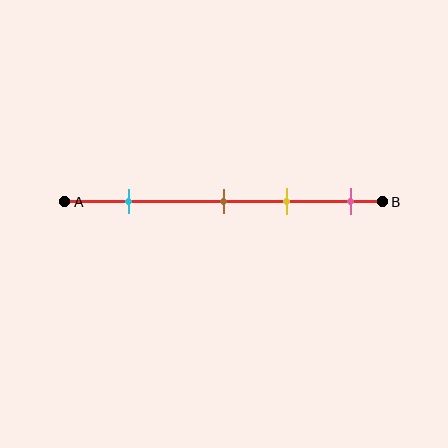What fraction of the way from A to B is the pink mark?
The pink mark is approximately 90% (0.9) of the way from A to B.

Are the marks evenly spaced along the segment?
No, the marks are not evenly spaced.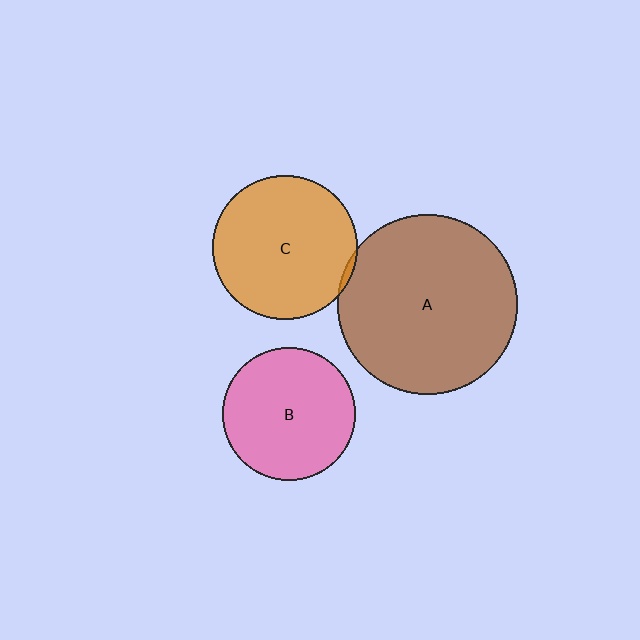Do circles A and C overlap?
Yes.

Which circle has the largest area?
Circle A (brown).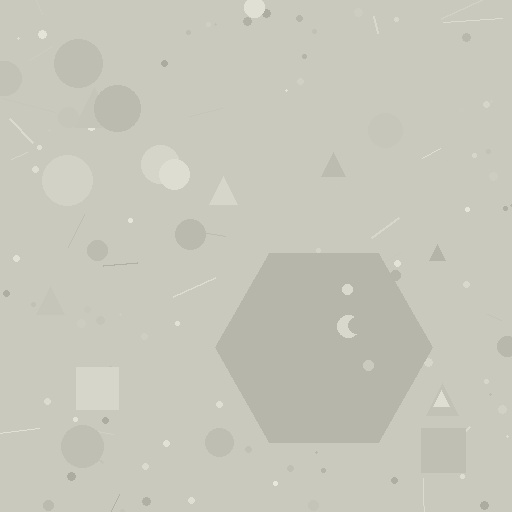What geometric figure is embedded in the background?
A hexagon is embedded in the background.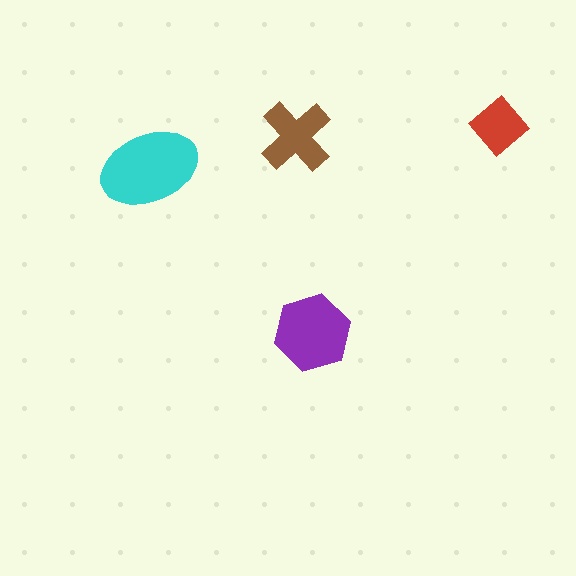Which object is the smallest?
The red diamond.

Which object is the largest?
The cyan ellipse.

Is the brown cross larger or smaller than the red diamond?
Larger.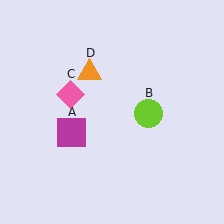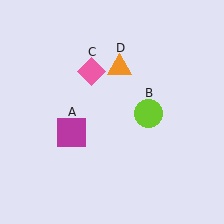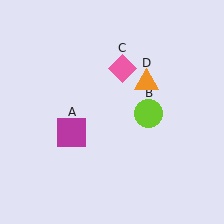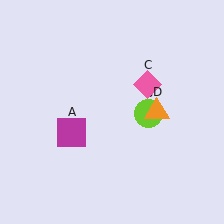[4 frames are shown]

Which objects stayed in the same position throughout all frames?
Magenta square (object A) and lime circle (object B) remained stationary.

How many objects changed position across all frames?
2 objects changed position: pink diamond (object C), orange triangle (object D).